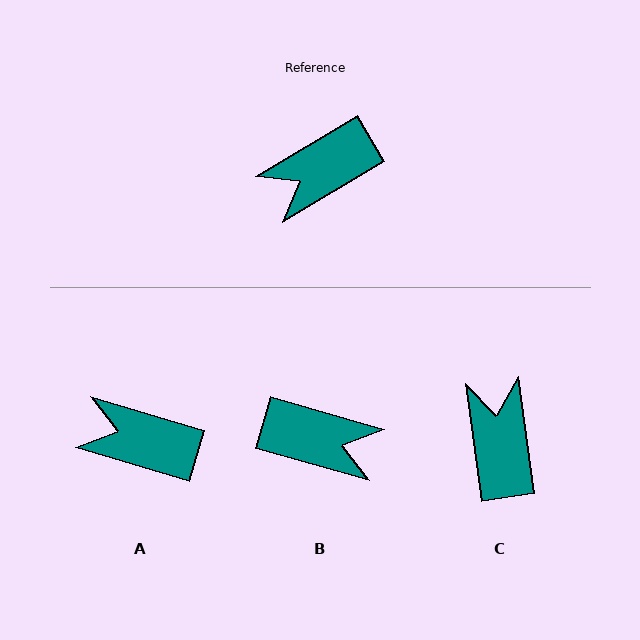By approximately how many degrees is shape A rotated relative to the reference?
Approximately 48 degrees clockwise.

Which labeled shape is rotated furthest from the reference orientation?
B, about 133 degrees away.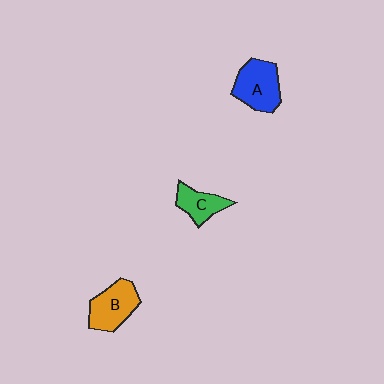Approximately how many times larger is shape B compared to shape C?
Approximately 1.4 times.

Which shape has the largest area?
Shape A (blue).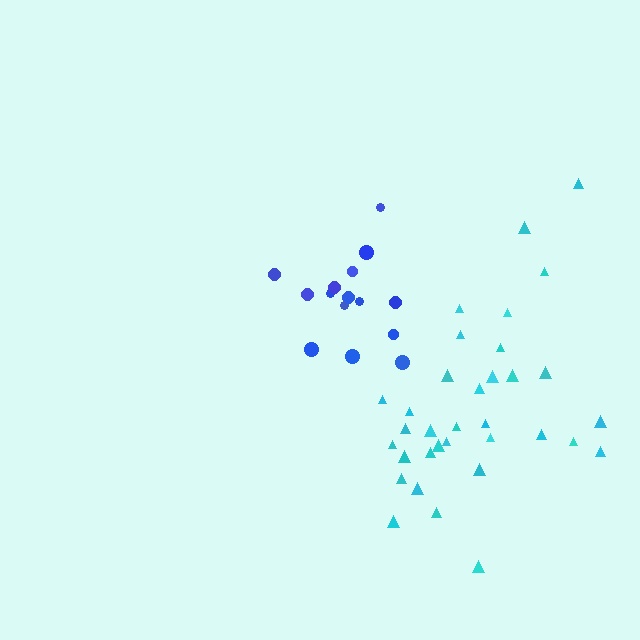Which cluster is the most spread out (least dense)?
Cyan.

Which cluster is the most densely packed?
Blue.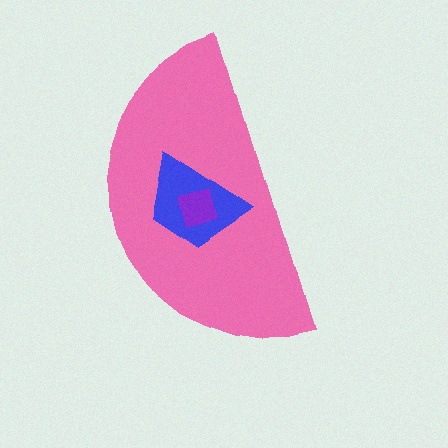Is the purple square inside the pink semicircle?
Yes.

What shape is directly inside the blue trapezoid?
The purple square.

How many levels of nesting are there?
3.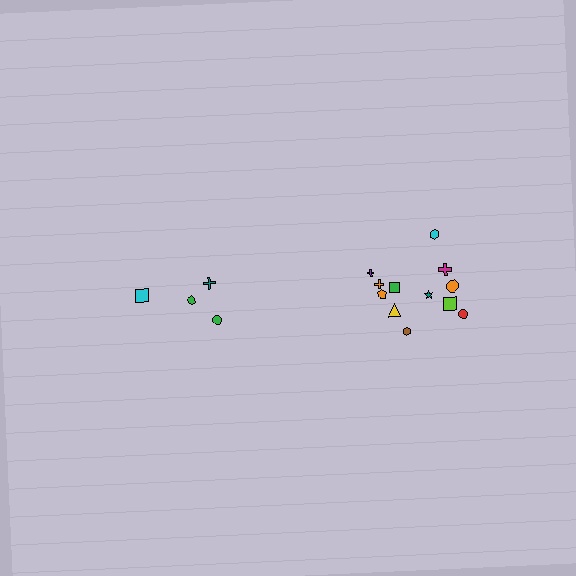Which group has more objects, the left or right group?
The right group.